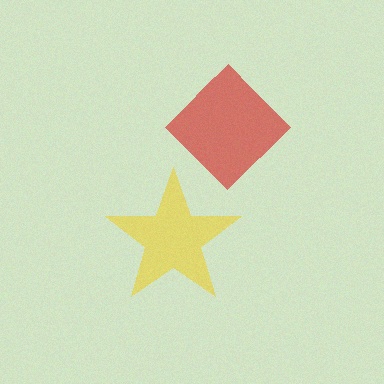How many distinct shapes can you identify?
There are 2 distinct shapes: a yellow star, a red diamond.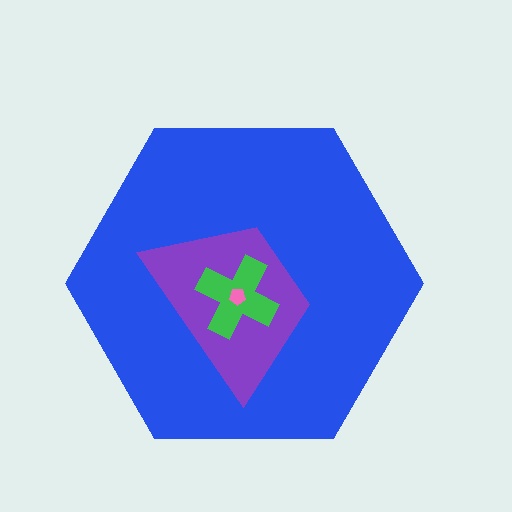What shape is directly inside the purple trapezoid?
The green cross.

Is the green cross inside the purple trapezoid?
Yes.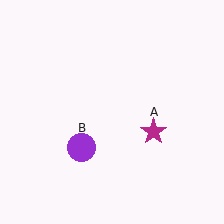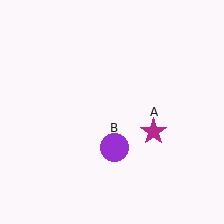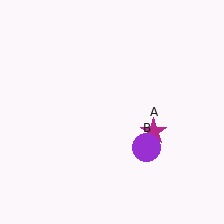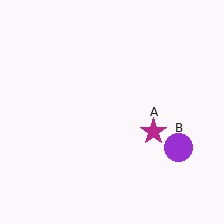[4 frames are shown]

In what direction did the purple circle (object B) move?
The purple circle (object B) moved right.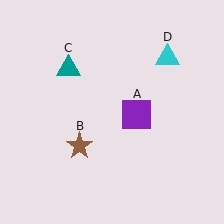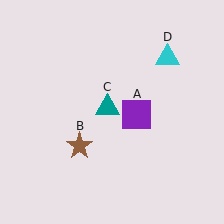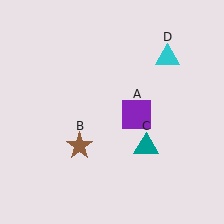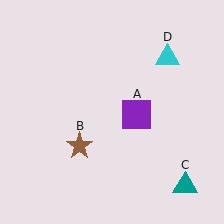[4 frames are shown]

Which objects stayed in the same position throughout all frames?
Purple square (object A) and brown star (object B) and cyan triangle (object D) remained stationary.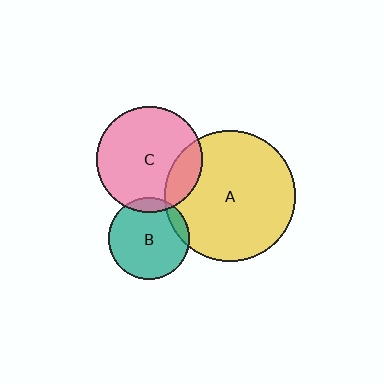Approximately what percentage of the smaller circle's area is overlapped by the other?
Approximately 20%.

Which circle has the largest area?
Circle A (yellow).